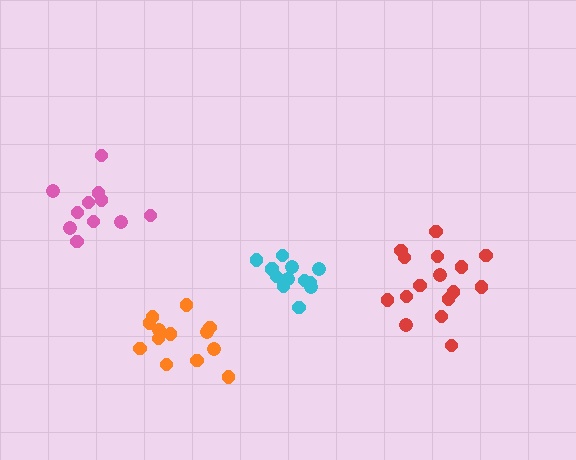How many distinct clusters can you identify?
There are 4 distinct clusters.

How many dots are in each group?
Group 1: 16 dots, Group 2: 11 dots, Group 3: 13 dots, Group 4: 13 dots (53 total).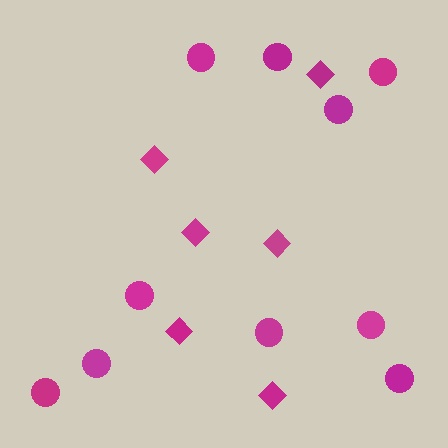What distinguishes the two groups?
There are 2 groups: one group of diamonds (6) and one group of circles (10).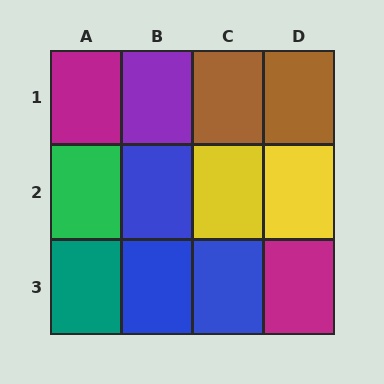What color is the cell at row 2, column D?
Yellow.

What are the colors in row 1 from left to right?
Magenta, purple, brown, brown.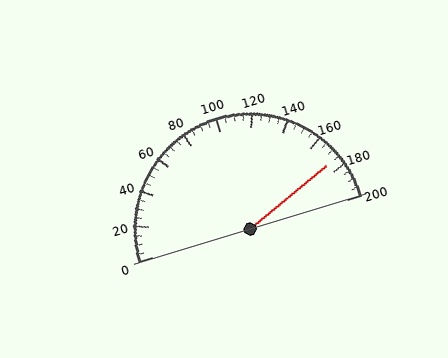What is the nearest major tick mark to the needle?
The nearest major tick mark is 180.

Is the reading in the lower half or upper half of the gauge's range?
The reading is in the upper half of the range (0 to 200).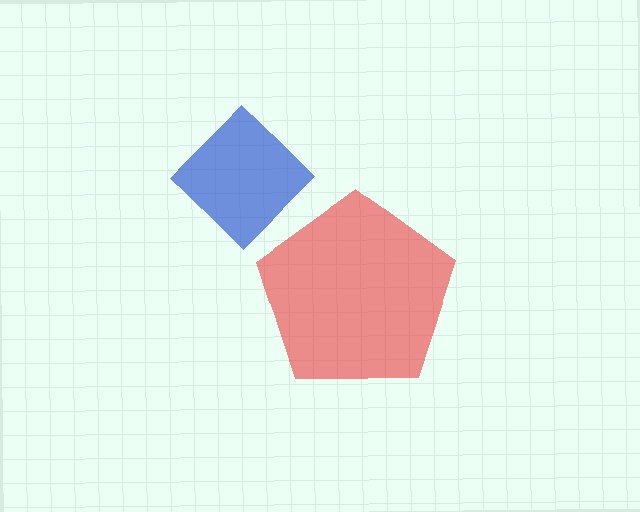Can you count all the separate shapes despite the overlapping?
Yes, there are 2 separate shapes.